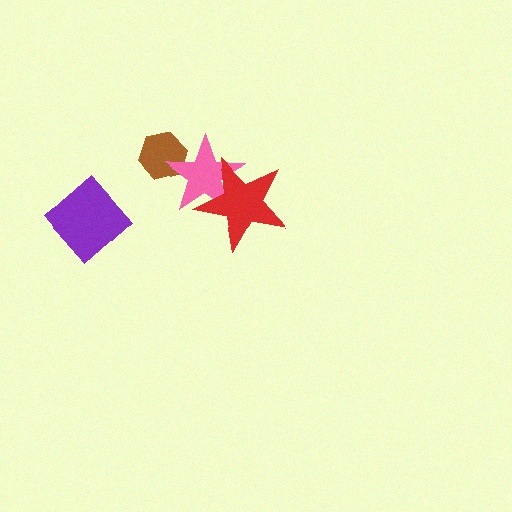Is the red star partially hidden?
No, no other shape covers it.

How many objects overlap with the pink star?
2 objects overlap with the pink star.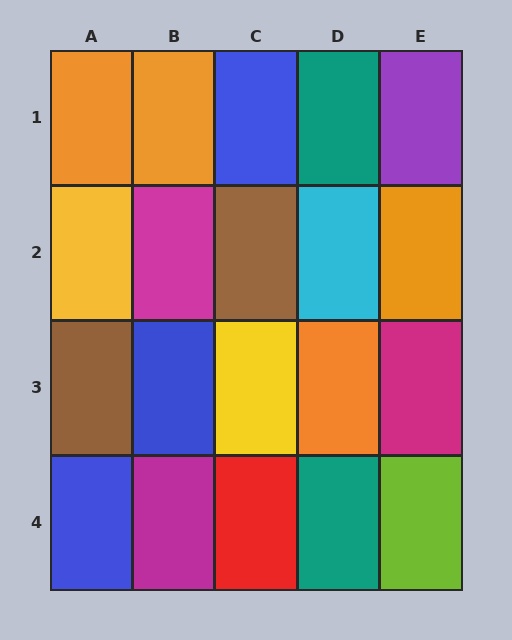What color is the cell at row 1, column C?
Blue.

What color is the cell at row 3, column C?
Yellow.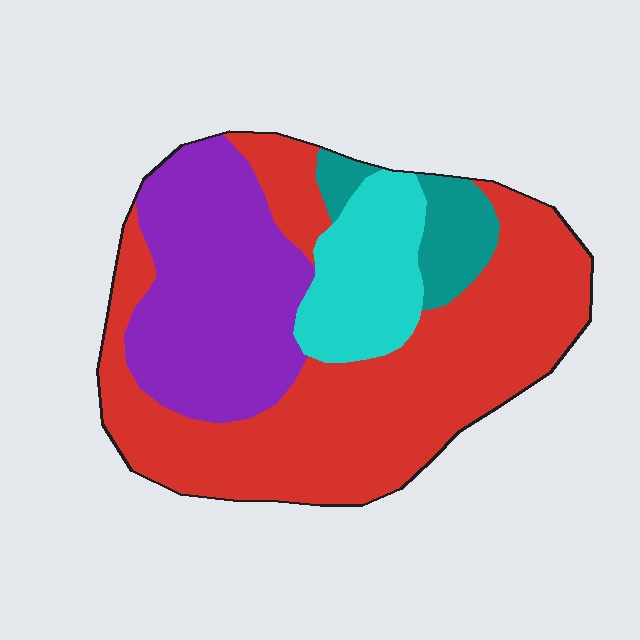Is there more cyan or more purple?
Purple.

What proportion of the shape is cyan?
Cyan covers roughly 15% of the shape.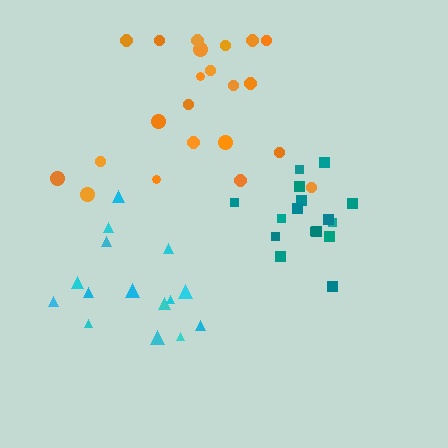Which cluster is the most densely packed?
Teal.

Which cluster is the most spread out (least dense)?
Orange.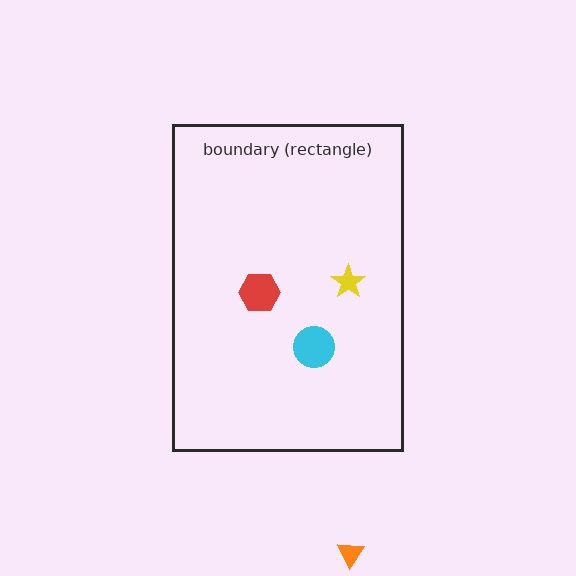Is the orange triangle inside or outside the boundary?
Outside.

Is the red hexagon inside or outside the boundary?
Inside.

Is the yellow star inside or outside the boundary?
Inside.